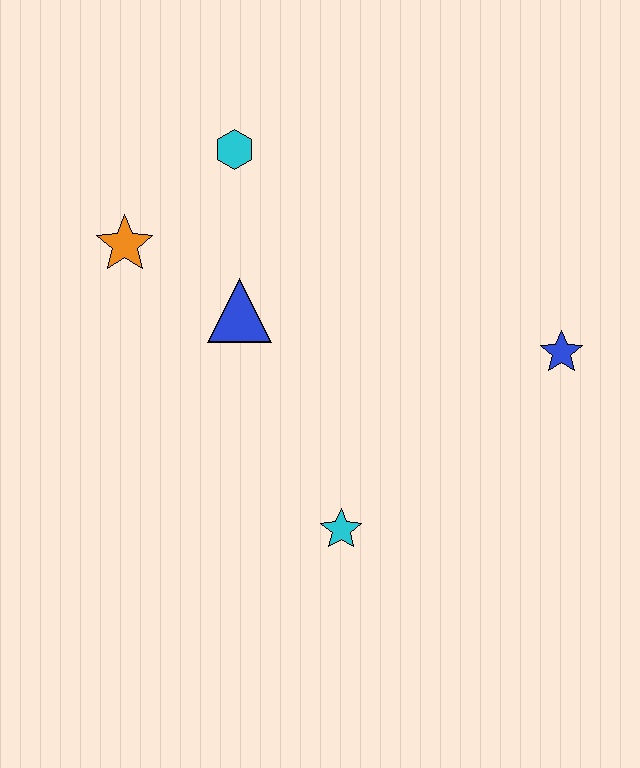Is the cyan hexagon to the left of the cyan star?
Yes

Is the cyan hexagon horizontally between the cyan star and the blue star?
No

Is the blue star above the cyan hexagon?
No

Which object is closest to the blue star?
The cyan star is closest to the blue star.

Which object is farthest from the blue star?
The orange star is farthest from the blue star.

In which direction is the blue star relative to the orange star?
The blue star is to the right of the orange star.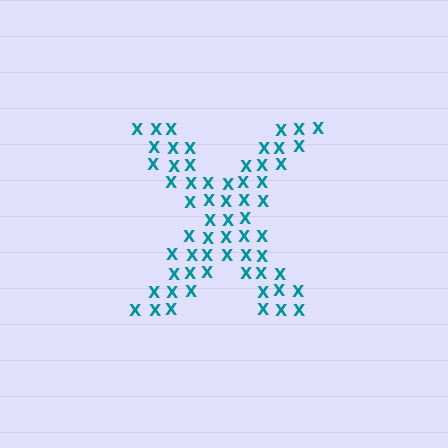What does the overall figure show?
The overall figure shows the letter X.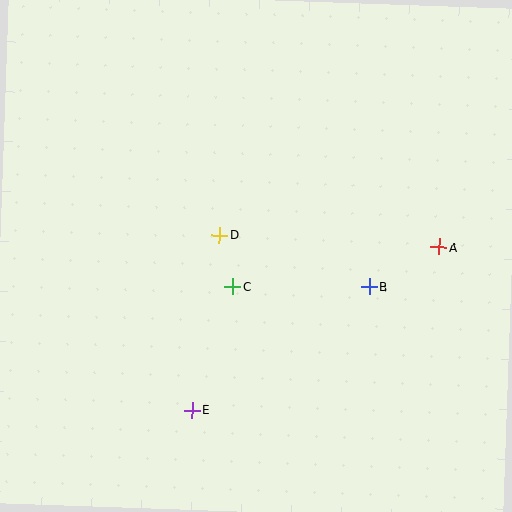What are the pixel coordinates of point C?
Point C is at (233, 287).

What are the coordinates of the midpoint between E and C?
The midpoint between E and C is at (212, 348).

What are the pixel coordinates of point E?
Point E is at (192, 410).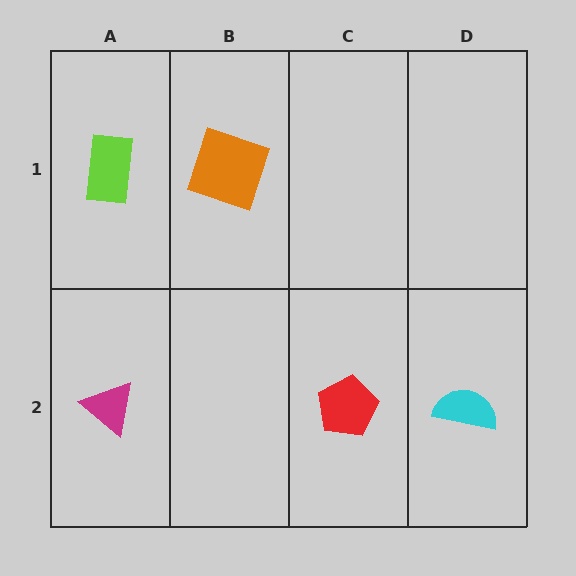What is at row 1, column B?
An orange square.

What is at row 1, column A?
A lime rectangle.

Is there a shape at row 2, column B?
No, that cell is empty.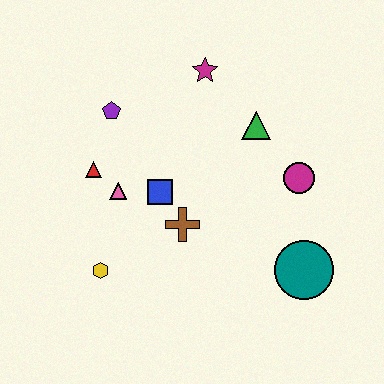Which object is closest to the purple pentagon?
The red triangle is closest to the purple pentagon.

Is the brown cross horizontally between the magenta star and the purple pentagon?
Yes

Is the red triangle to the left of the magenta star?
Yes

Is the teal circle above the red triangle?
No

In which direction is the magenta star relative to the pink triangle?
The magenta star is above the pink triangle.